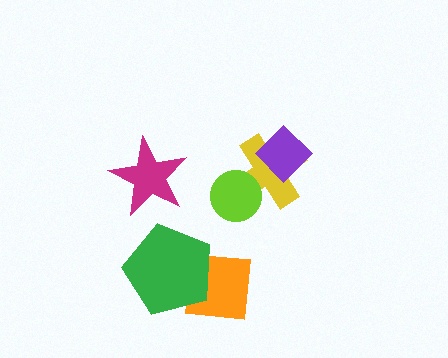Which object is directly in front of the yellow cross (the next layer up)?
The purple diamond is directly in front of the yellow cross.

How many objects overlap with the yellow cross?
2 objects overlap with the yellow cross.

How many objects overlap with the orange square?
1 object overlaps with the orange square.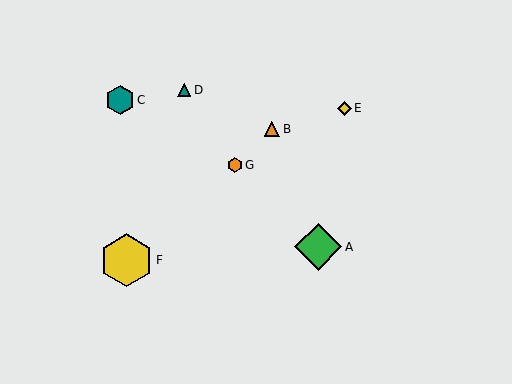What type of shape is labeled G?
Shape G is an orange hexagon.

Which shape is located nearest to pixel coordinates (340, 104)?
The yellow diamond (labeled E) at (344, 108) is nearest to that location.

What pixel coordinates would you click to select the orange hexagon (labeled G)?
Click at (235, 165) to select the orange hexagon G.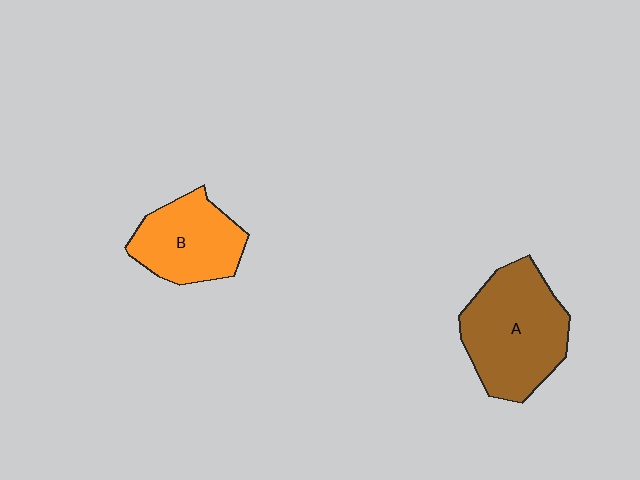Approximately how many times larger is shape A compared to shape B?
Approximately 1.4 times.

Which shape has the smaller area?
Shape B (orange).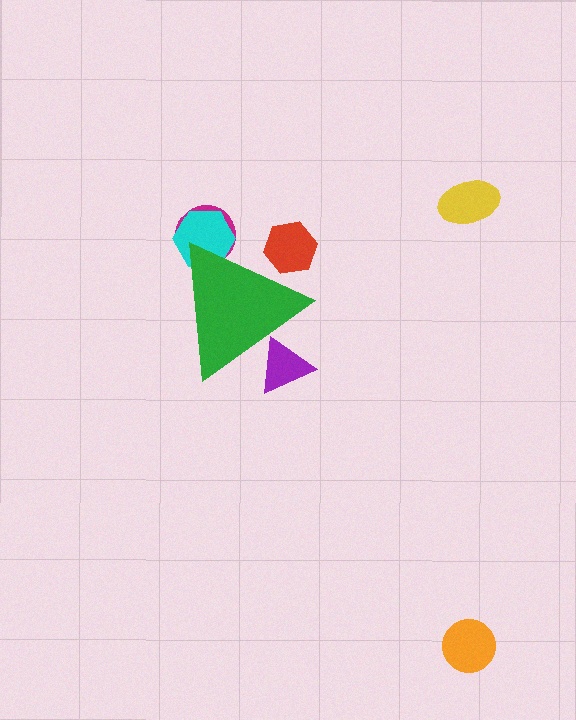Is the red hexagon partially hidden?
Yes, the red hexagon is partially hidden behind the green triangle.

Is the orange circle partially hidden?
No, the orange circle is fully visible.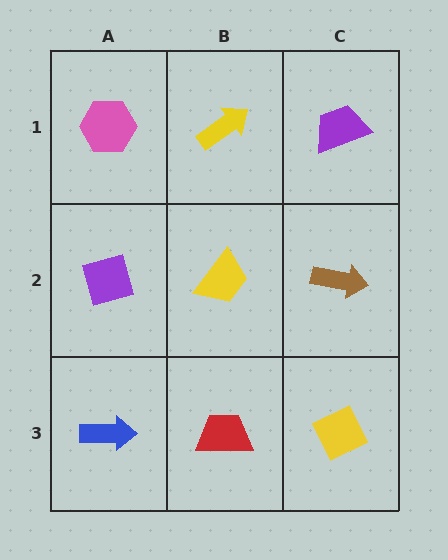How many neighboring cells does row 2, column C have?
3.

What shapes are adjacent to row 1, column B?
A yellow trapezoid (row 2, column B), a pink hexagon (row 1, column A), a purple trapezoid (row 1, column C).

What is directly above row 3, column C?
A brown arrow.